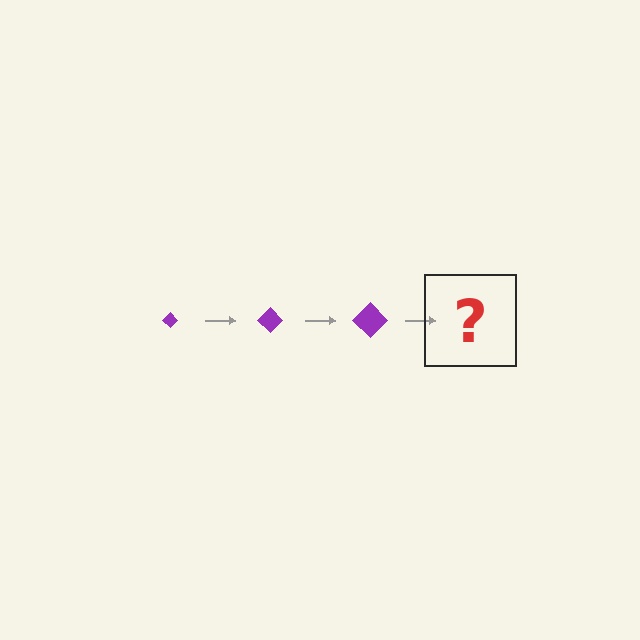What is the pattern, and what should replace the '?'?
The pattern is that the diamond gets progressively larger each step. The '?' should be a purple diamond, larger than the previous one.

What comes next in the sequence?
The next element should be a purple diamond, larger than the previous one.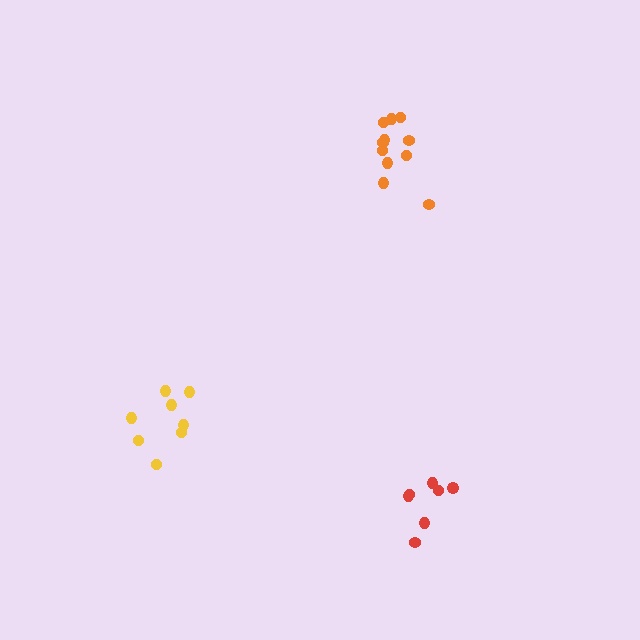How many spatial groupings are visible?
There are 3 spatial groupings.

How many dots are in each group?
Group 1: 8 dots, Group 2: 11 dots, Group 3: 7 dots (26 total).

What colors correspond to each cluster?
The clusters are colored: yellow, orange, red.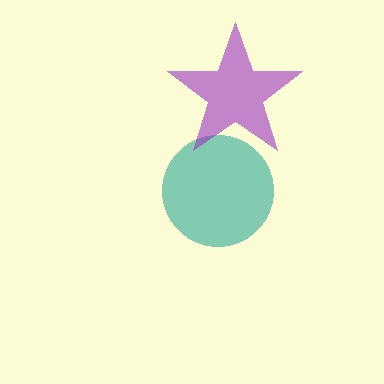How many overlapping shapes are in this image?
There are 2 overlapping shapes in the image.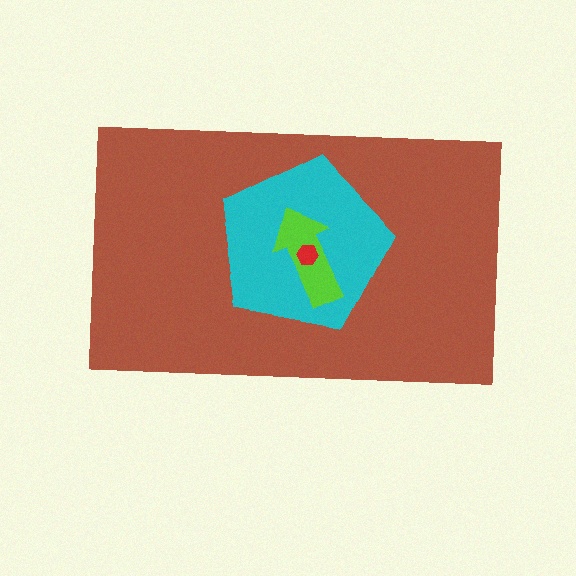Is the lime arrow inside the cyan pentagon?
Yes.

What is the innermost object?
The red hexagon.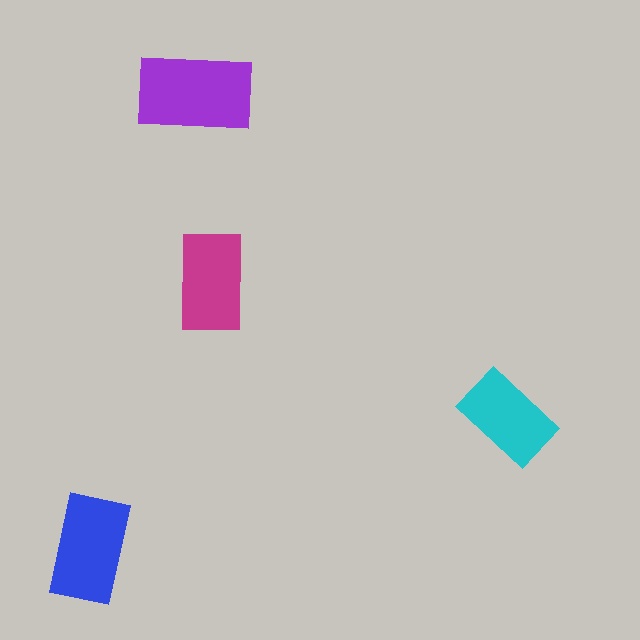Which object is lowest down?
The blue rectangle is bottommost.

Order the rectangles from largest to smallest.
the purple one, the blue one, the magenta one, the cyan one.